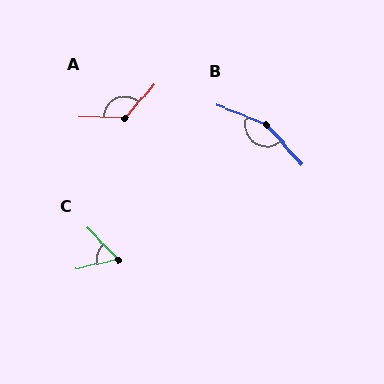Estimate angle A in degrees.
Approximately 130 degrees.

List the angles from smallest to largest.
C (60°), A (130°), B (153°).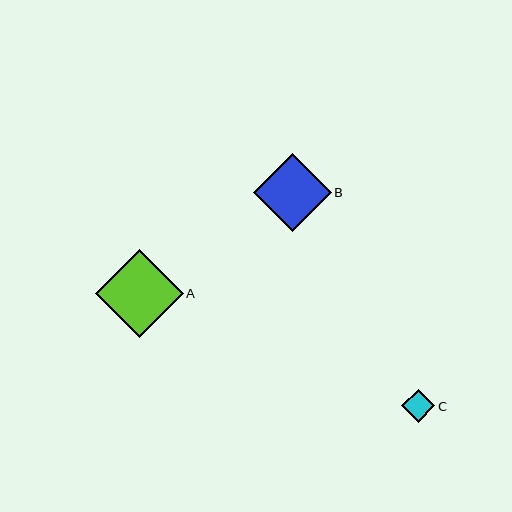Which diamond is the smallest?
Diamond C is the smallest with a size of approximately 33 pixels.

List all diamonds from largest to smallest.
From largest to smallest: A, B, C.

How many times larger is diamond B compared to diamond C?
Diamond B is approximately 2.4 times the size of diamond C.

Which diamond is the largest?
Diamond A is the largest with a size of approximately 88 pixels.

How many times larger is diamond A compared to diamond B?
Diamond A is approximately 1.1 times the size of diamond B.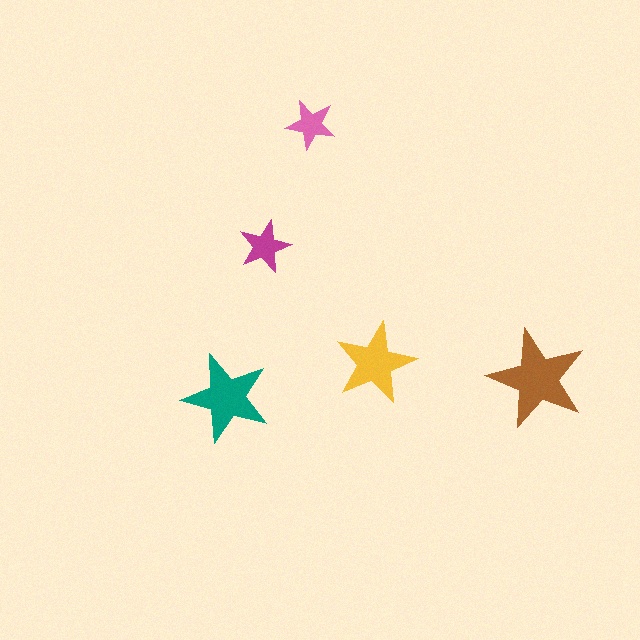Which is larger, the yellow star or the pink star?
The yellow one.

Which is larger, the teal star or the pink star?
The teal one.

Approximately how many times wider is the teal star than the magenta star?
About 1.5 times wider.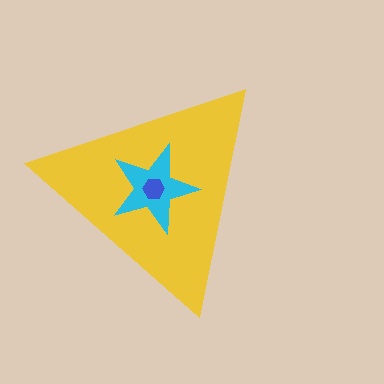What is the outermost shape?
The yellow triangle.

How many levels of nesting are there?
3.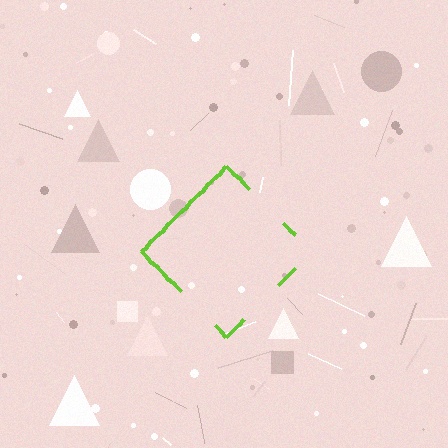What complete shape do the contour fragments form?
The contour fragments form a diamond.